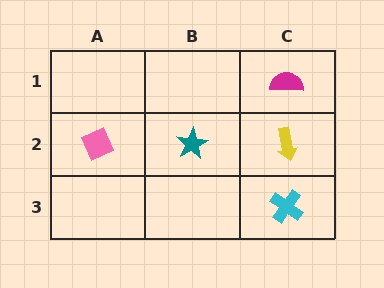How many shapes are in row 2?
3 shapes.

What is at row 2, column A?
A pink diamond.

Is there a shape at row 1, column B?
No, that cell is empty.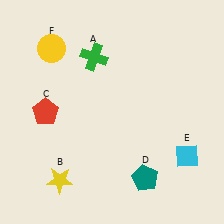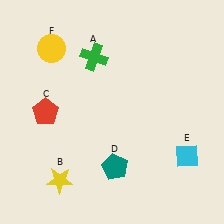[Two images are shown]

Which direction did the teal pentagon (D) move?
The teal pentagon (D) moved left.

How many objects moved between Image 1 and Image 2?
1 object moved between the two images.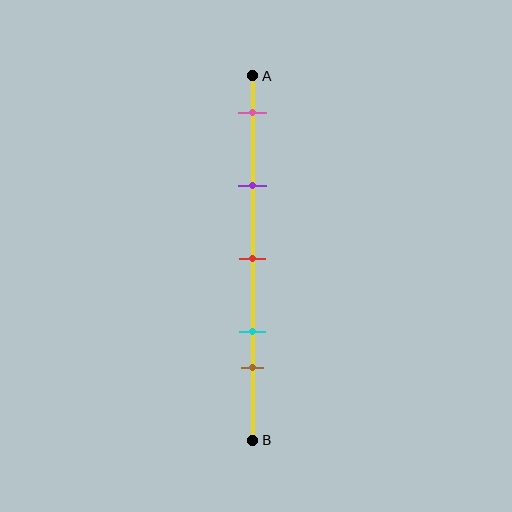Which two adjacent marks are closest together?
The cyan and brown marks are the closest adjacent pair.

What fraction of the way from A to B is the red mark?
The red mark is approximately 50% (0.5) of the way from A to B.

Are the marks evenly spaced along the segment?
No, the marks are not evenly spaced.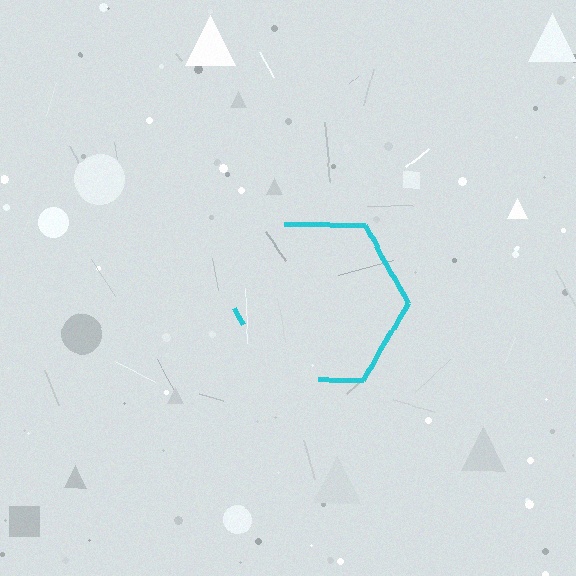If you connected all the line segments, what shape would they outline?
They would outline a hexagon.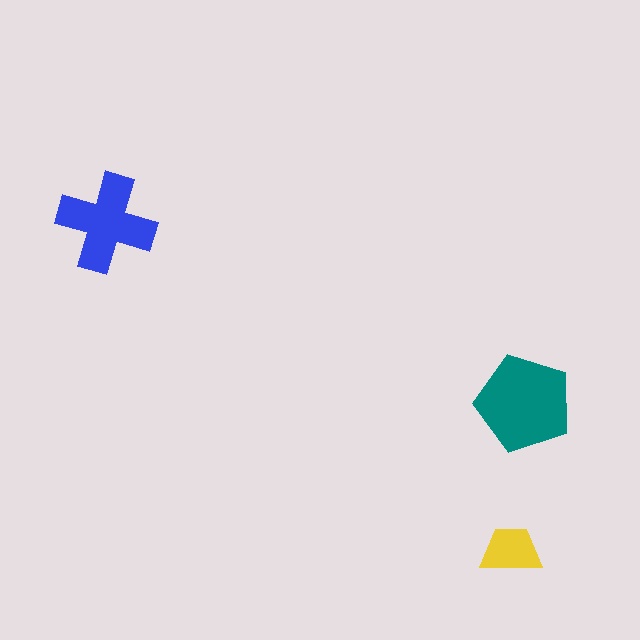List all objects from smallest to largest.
The yellow trapezoid, the blue cross, the teal pentagon.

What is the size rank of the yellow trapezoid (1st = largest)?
3rd.